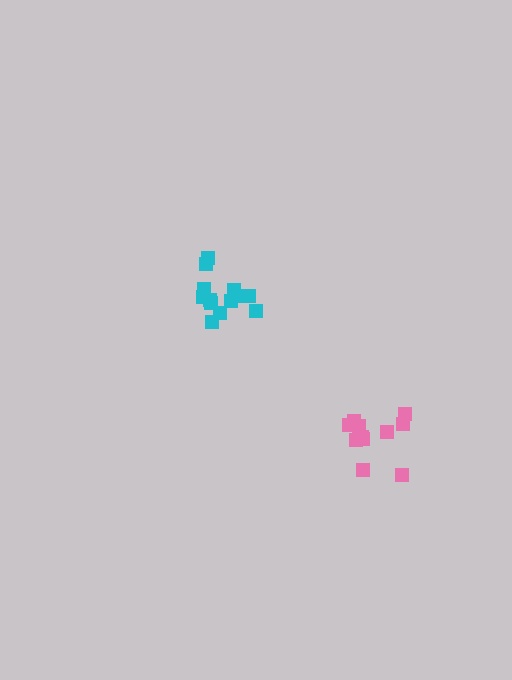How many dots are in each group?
Group 1: 13 dots, Group 2: 11 dots (24 total).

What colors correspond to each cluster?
The clusters are colored: cyan, pink.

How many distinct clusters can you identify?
There are 2 distinct clusters.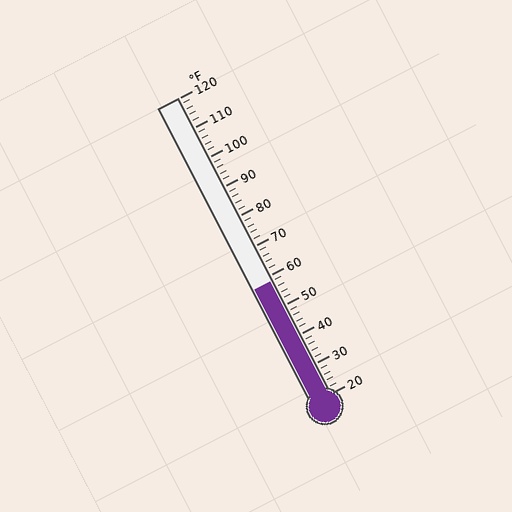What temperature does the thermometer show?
The thermometer shows approximately 58°F.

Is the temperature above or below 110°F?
The temperature is below 110°F.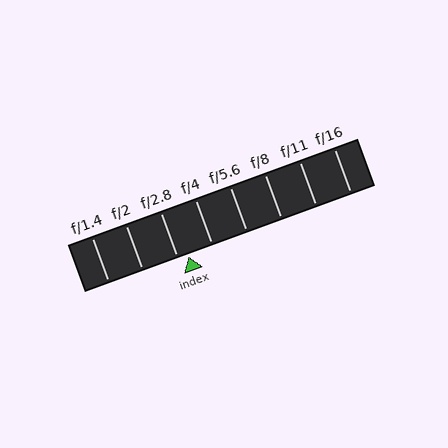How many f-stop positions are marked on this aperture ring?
There are 8 f-stop positions marked.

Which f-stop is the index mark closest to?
The index mark is closest to f/2.8.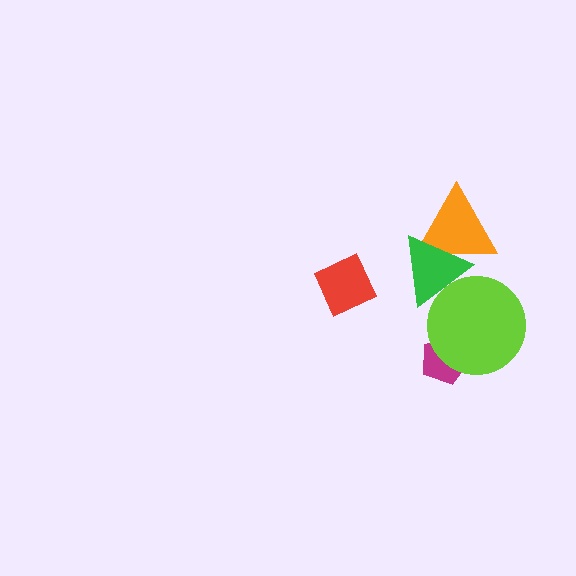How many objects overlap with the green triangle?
2 objects overlap with the green triangle.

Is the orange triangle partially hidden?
Yes, it is partially covered by another shape.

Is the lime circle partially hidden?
No, no other shape covers it.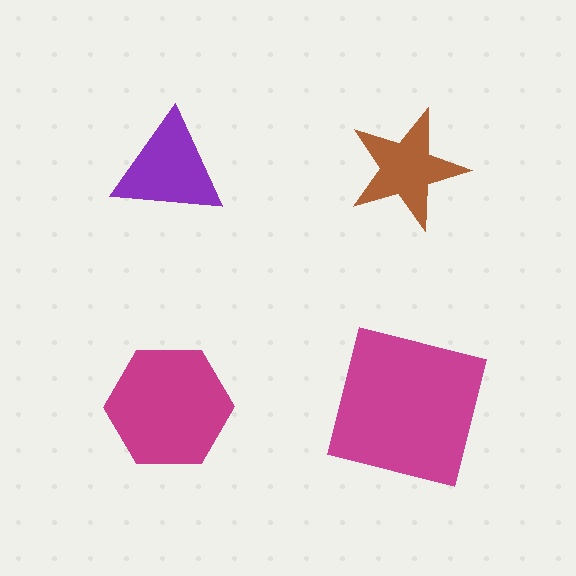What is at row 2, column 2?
A magenta square.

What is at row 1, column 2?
A brown star.